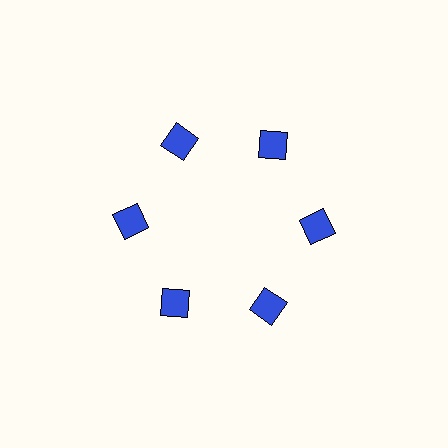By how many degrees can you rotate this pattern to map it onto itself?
The pattern maps onto itself every 60 degrees of rotation.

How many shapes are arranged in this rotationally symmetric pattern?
There are 6 shapes, arranged in 6 groups of 1.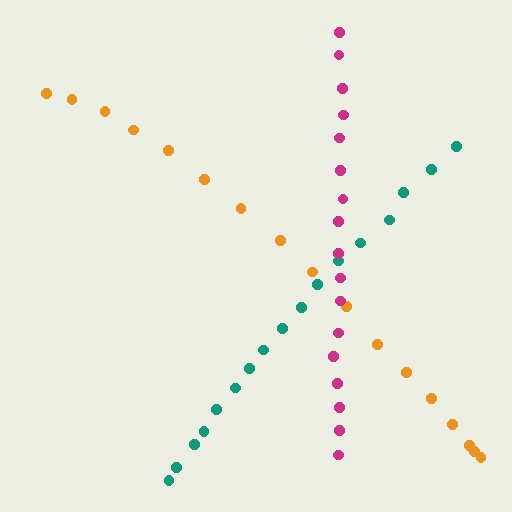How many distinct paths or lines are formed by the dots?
There are 3 distinct paths.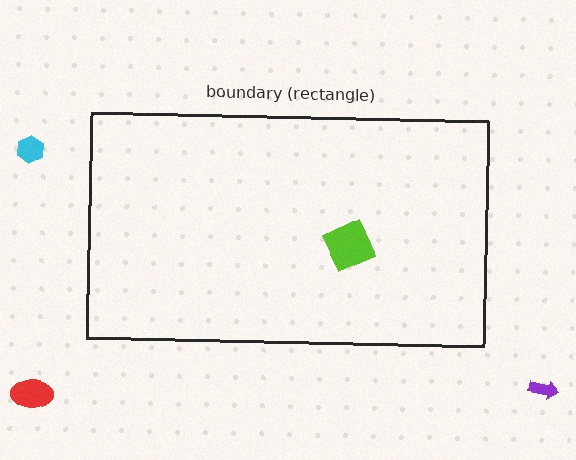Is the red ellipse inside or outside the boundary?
Outside.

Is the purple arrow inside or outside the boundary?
Outside.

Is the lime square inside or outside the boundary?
Inside.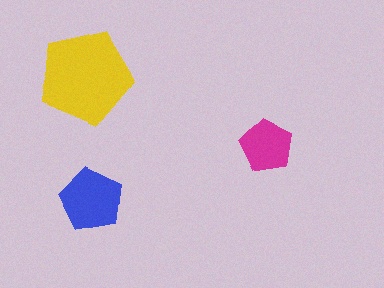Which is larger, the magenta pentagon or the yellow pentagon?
The yellow one.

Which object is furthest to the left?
The yellow pentagon is leftmost.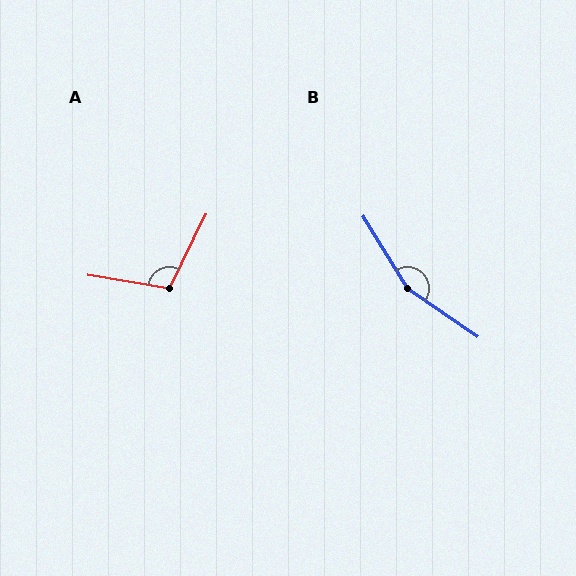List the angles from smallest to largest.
A (106°), B (156°).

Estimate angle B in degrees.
Approximately 156 degrees.